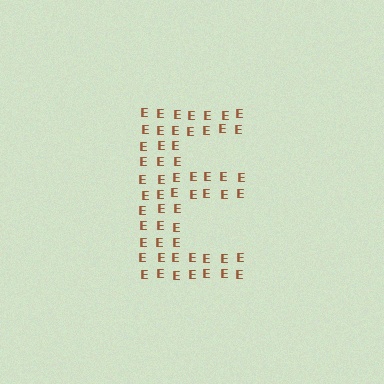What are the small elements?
The small elements are letter E's.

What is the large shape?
The large shape is the letter E.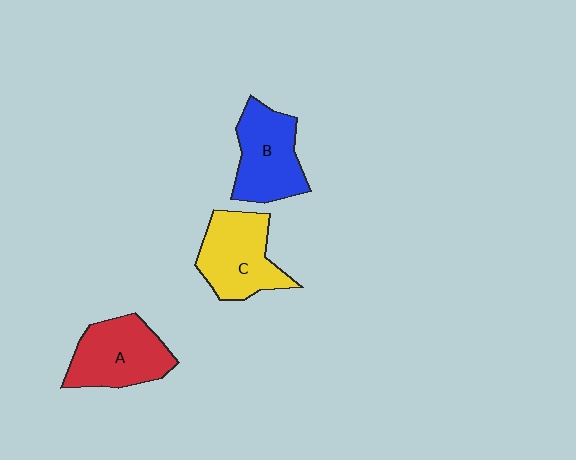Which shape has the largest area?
Shape A (red).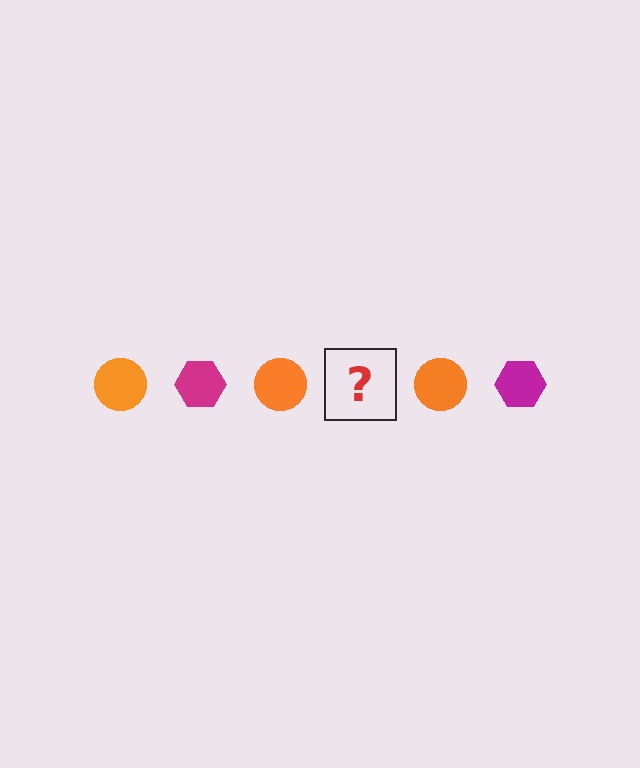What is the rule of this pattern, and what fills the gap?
The rule is that the pattern alternates between orange circle and magenta hexagon. The gap should be filled with a magenta hexagon.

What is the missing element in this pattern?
The missing element is a magenta hexagon.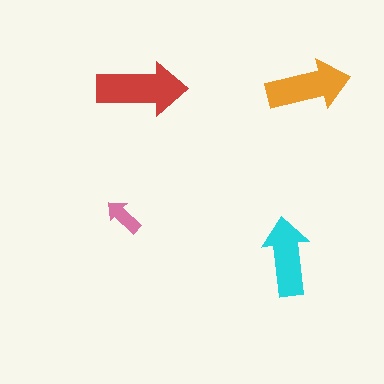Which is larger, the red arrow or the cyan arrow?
The red one.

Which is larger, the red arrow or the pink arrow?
The red one.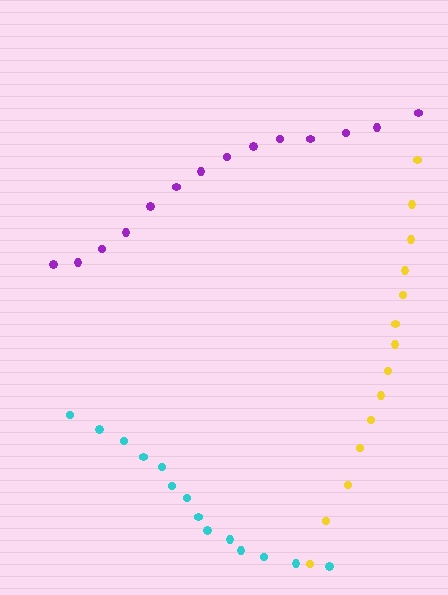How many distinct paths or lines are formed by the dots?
There are 3 distinct paths.